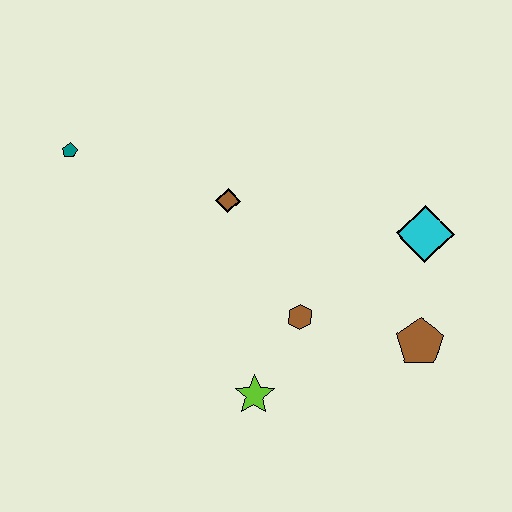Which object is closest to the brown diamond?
The brown hexagon is closest to the brown diamond.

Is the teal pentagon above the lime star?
Yes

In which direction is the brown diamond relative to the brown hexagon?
The brown diamond is above the brown hexagon.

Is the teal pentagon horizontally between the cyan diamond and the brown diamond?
No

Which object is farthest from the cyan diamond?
The teal pentagon is farthest from the cyan diamond.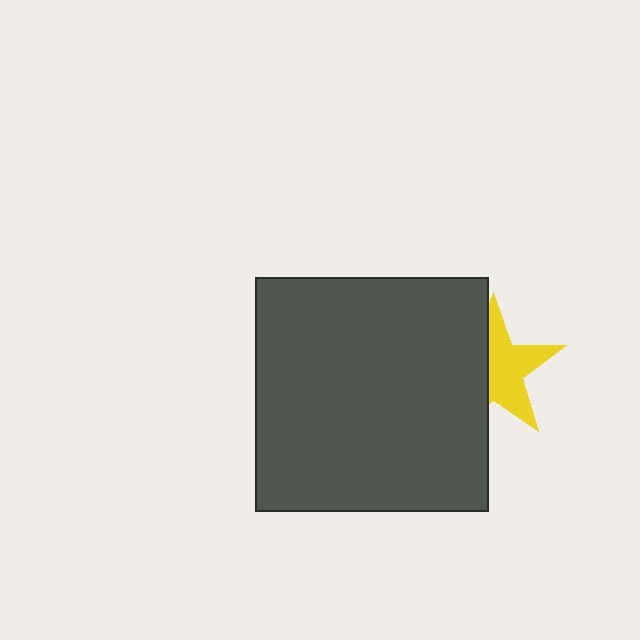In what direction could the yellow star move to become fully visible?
The yellow star could move right. That would shift it out from behind the dark gray square entirely.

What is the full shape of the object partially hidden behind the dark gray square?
The partially hidden object is a yellow star.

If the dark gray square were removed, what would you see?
You would see the complete yellow star.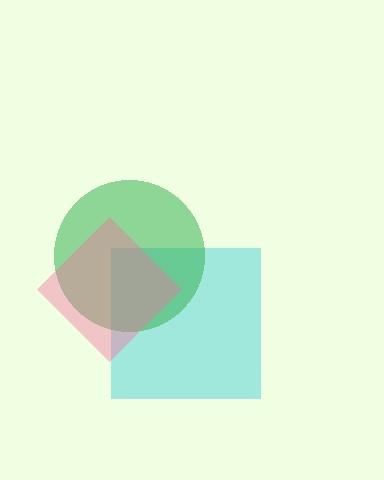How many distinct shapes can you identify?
There are 3 distinct shapes: a cyan square, a green circle, a pink diamond.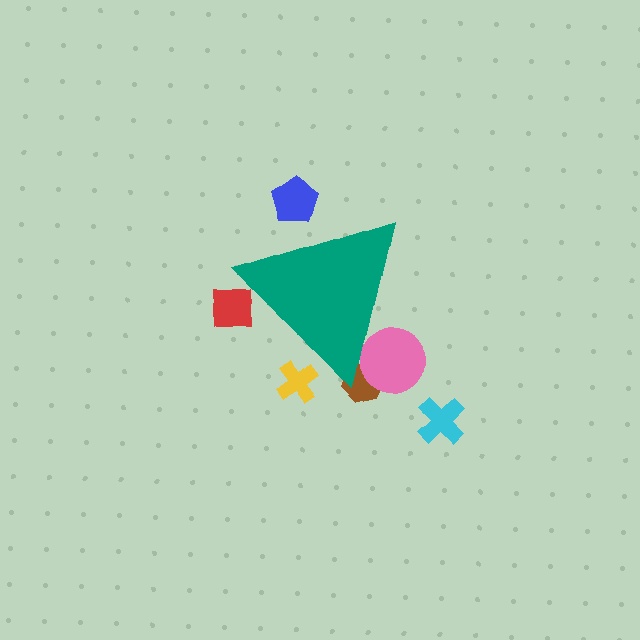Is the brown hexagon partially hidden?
Yes, the brown hexagon is partially hidden behind the teal triangle.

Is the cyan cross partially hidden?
No, the cyan cross is fully visible.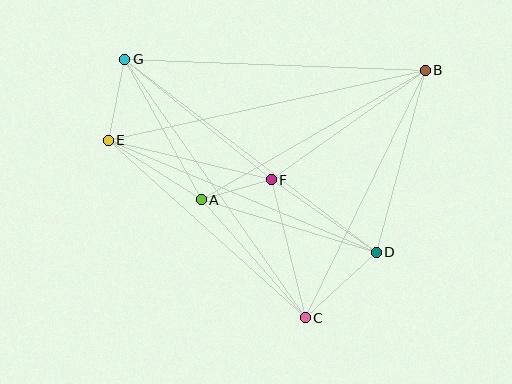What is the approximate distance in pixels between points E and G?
The distance between E and G is approximately 82 pixels.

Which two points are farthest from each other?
Points B and E are farthest from each other.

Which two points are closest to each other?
Points A and F are closest to each other.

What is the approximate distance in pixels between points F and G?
The distance between F and G is approximately 190 pixels.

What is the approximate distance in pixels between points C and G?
The distance between C and G is approximately 315 pixels.